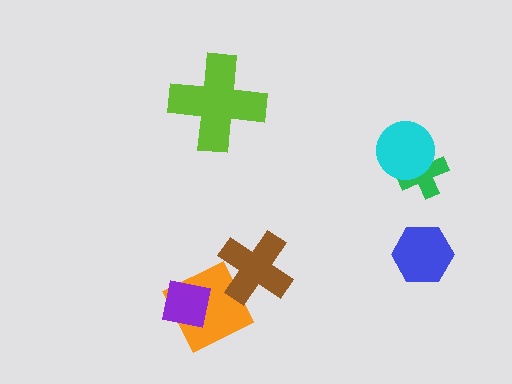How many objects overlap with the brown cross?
1 object overlaps with the brown cross.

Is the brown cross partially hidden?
No, no other shape covers it.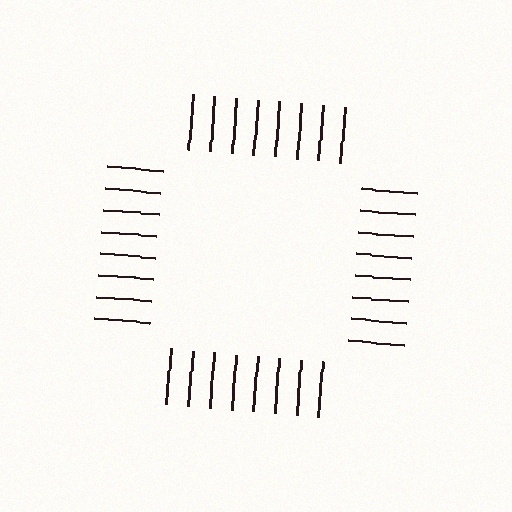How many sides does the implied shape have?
4 sides — the line-ends trace a square.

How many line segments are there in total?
32 — 8 along each of the 4 edges.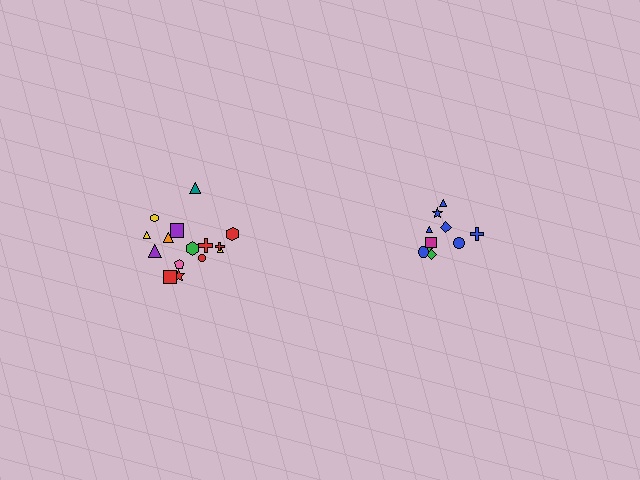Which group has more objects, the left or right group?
The left group.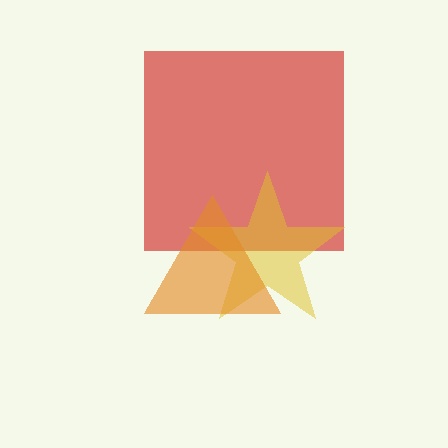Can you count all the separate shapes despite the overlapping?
Yes, there are 3 separate shapes.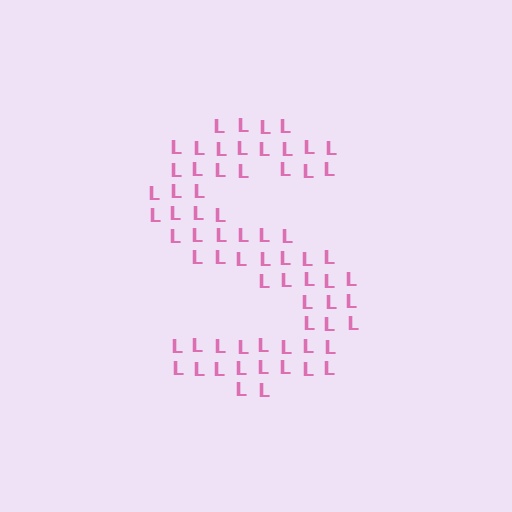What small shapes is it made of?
It is made of small letter L's.